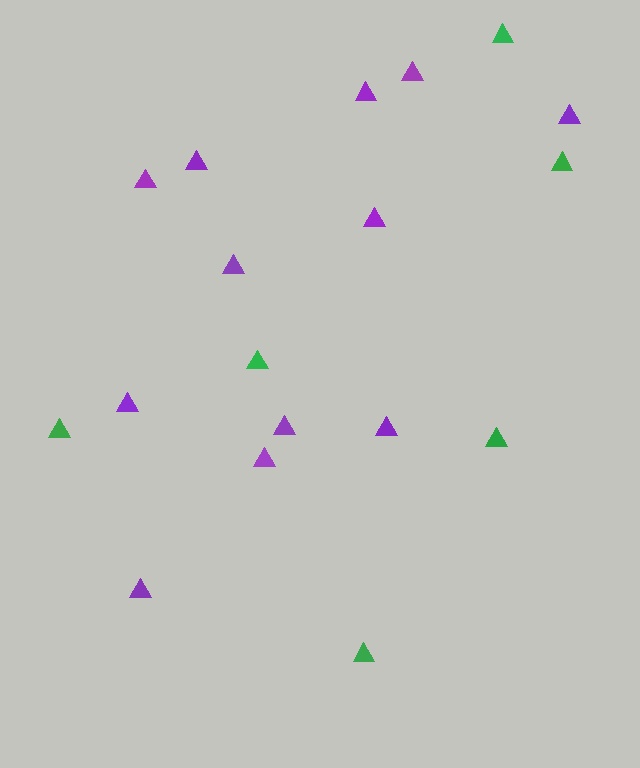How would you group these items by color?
There are 2 groups: one group of purple triangles (12) and one group of green triangles (6).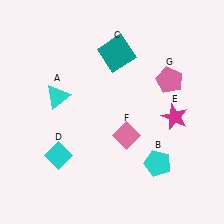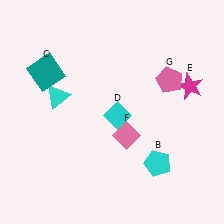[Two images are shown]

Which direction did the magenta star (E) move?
The magenta star (E) moved up.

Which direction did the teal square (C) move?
The teal square (C) moved left.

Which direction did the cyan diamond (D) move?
The cyan diamond (D) moved right.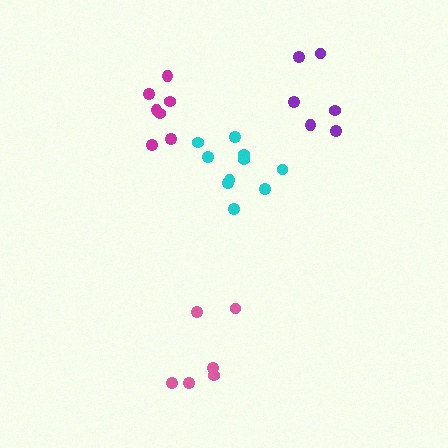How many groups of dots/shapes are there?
There are 4 groups.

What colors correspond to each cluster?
The clusters are colored: cyan, purple, magenta, pink.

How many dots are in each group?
Group 1: 10 dots, Group 2: 6 dots, Group 3: 7 dots, Group 4: 6 dots (29 total).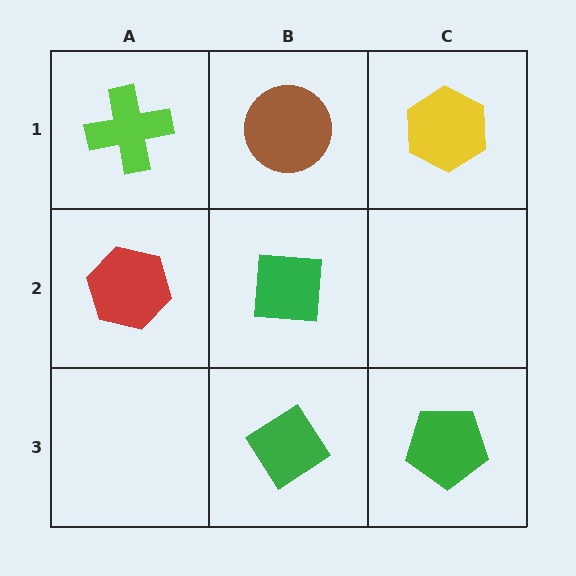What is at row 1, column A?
A lime cross.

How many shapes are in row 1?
3 shapes.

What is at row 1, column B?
A brown circle.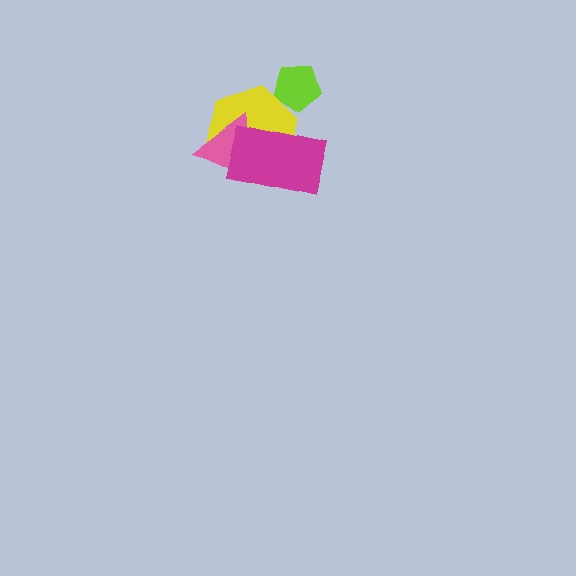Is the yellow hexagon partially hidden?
Yes, it is partially covered by another shape.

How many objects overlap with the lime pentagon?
1 object overlaps with the lime pentagon.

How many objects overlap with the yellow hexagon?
3 objects overlap with the yellow hexagon.